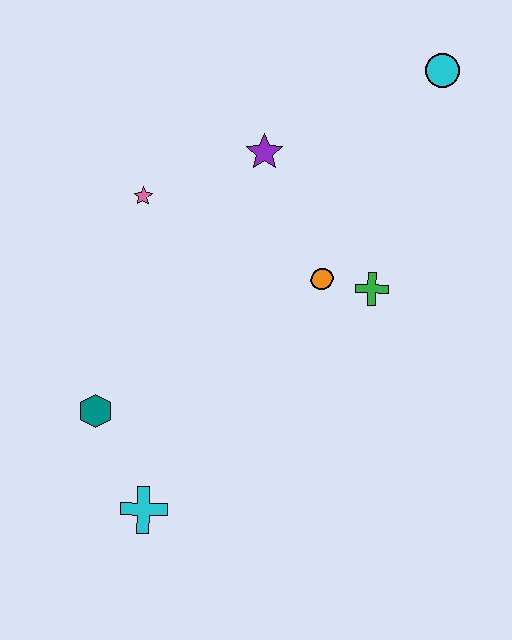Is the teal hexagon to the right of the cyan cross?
No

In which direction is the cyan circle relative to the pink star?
The cyan circle is to the right of the pink star.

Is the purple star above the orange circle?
Yes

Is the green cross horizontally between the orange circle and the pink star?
No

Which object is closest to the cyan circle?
The purple star is closest to the cyan circle.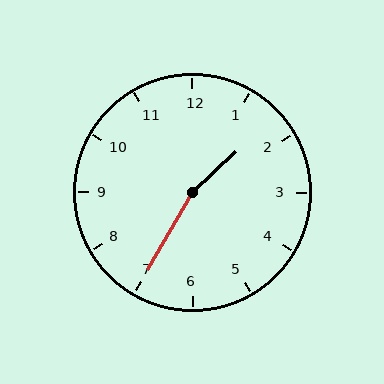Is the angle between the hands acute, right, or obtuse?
It is obtuse.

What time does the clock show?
1:35.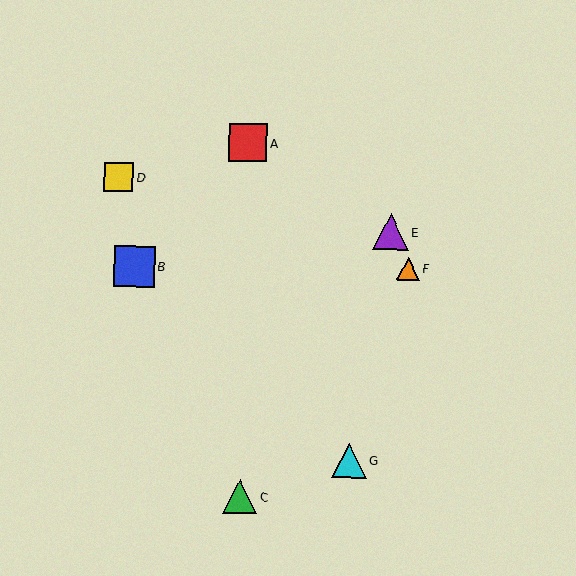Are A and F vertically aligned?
No, A is at x≈248 and F is at x≈408.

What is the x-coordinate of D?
Object D is at x≈118.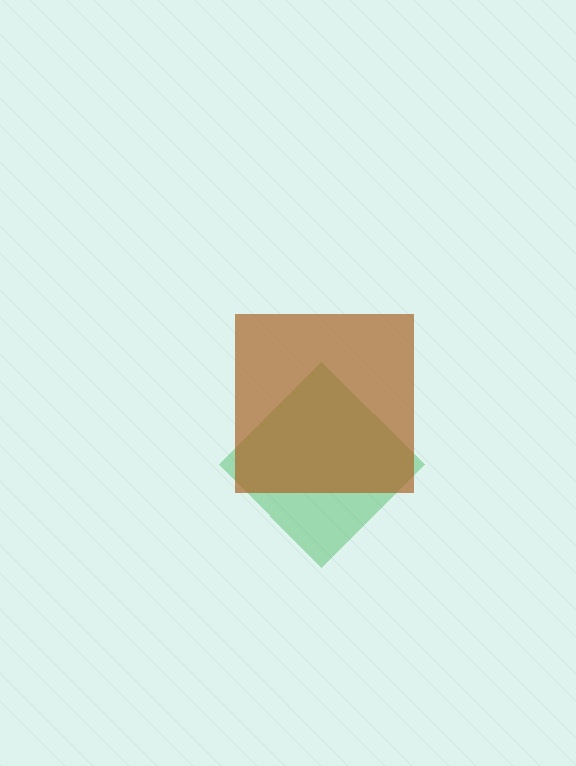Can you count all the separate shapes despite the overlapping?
Yes, there are 2 separate shapes.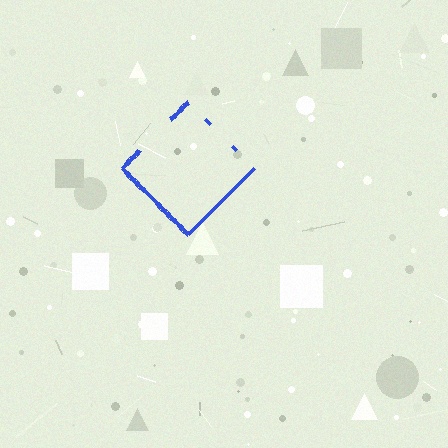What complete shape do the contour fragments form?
The contour fragments form a diamond.